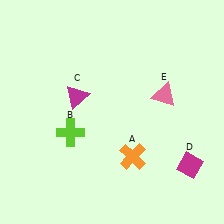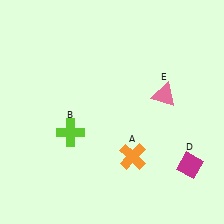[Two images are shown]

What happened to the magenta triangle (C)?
The magenta triangle (C) was removed in Image 2. It was in the top-left area of Image 1.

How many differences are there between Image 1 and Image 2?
There is 1 difference between the two images.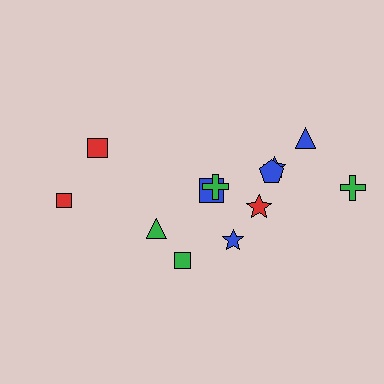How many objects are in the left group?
There are 4 objects.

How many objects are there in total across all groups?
There are 12 objects.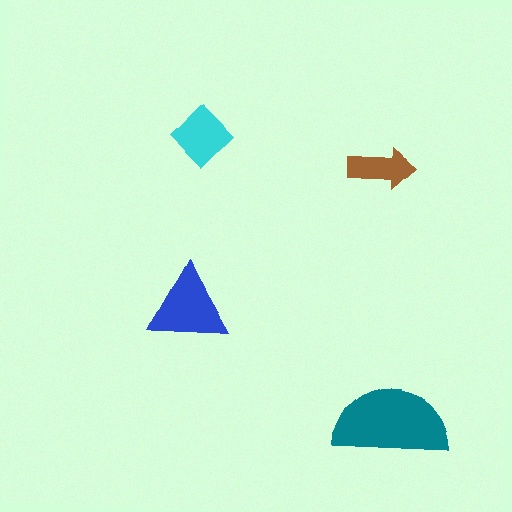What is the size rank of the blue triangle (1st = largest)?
2nd.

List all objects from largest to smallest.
The teal semicircle, the blue triangle, the cyan diamond, the brown arrow.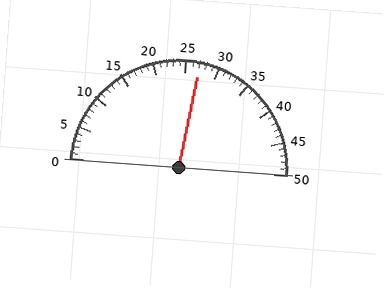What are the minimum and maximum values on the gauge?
The gauge ranges from 0 to 50.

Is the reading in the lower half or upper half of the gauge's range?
The reading is in the upper half of the range (0 to 50).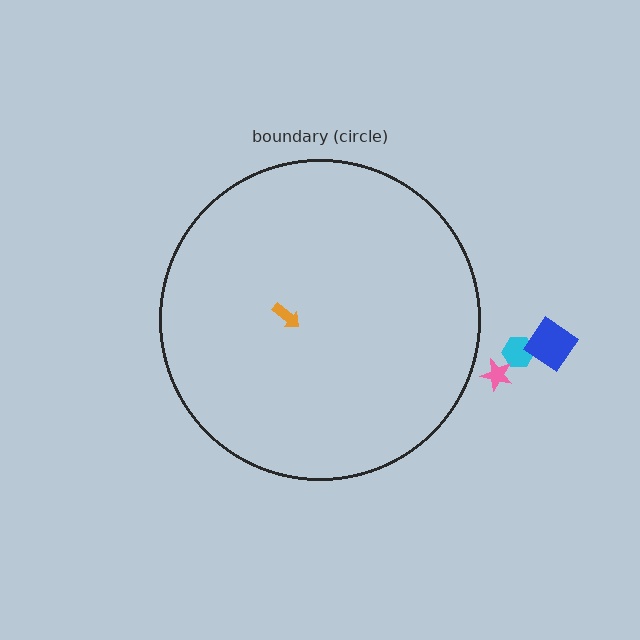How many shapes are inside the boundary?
1 inside, 3 outside.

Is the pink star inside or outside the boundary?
Outside.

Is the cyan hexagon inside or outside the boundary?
Outside.